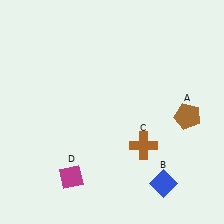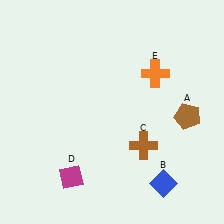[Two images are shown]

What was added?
An orange cross (E) was added in Image 2.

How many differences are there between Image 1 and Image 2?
There is 1 difference between the two images.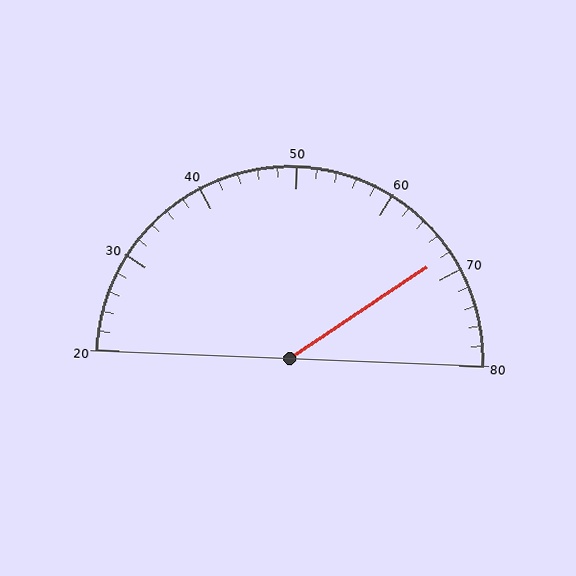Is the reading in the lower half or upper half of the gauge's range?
The reading is in the upper half of the range (20 to 80).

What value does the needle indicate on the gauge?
The needle indicates approximately 68.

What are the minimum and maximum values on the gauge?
The gauge ranges from 20 to 80.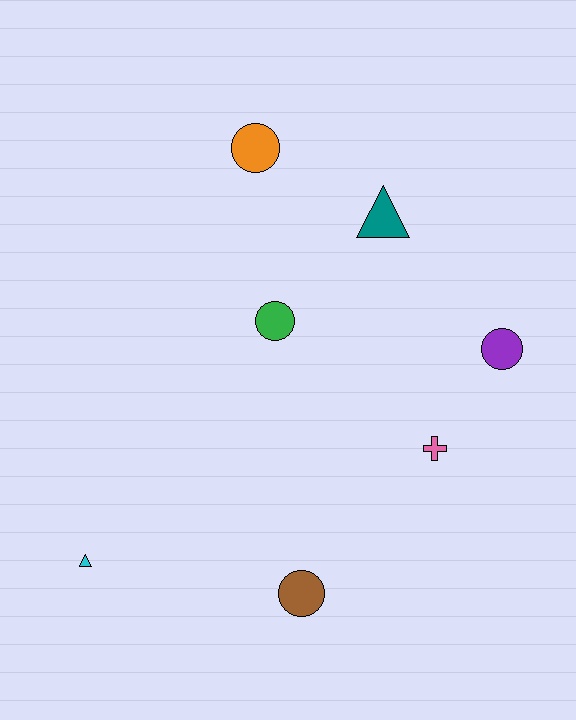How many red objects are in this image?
There are no red objects.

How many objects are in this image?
There are 7 objects.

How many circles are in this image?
There are 4 circles.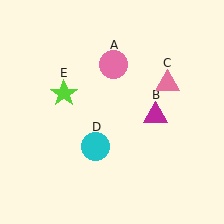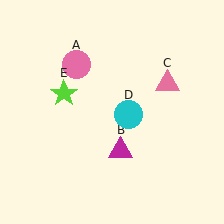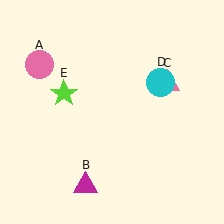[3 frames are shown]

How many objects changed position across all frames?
3 objects changed position: pink circle (object A), magenta triangle (object B), cyan circle (object D).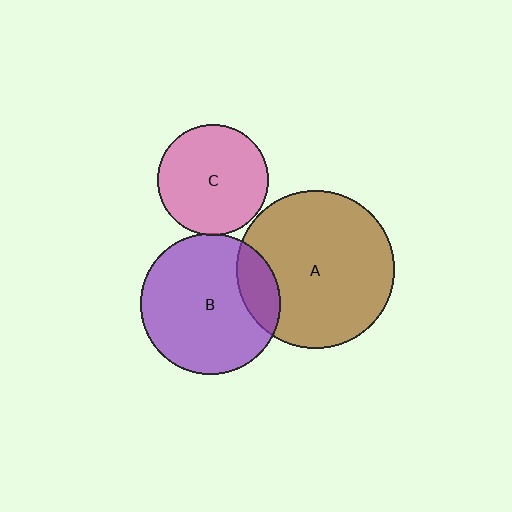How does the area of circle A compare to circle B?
Approximately 1.3 times.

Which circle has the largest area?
Circle A (brown).